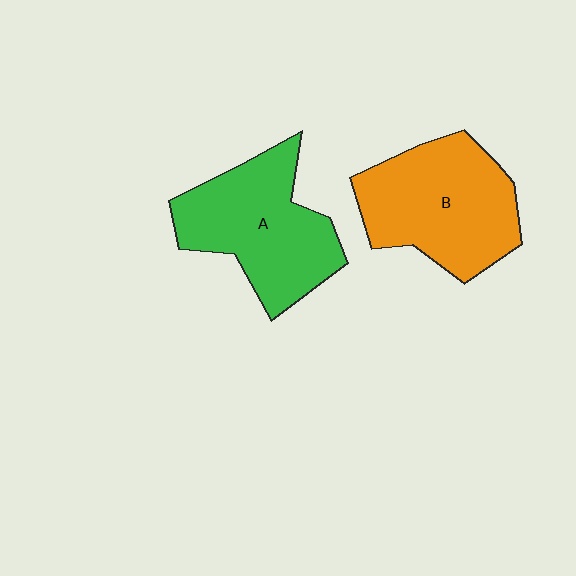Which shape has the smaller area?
Shape A (green).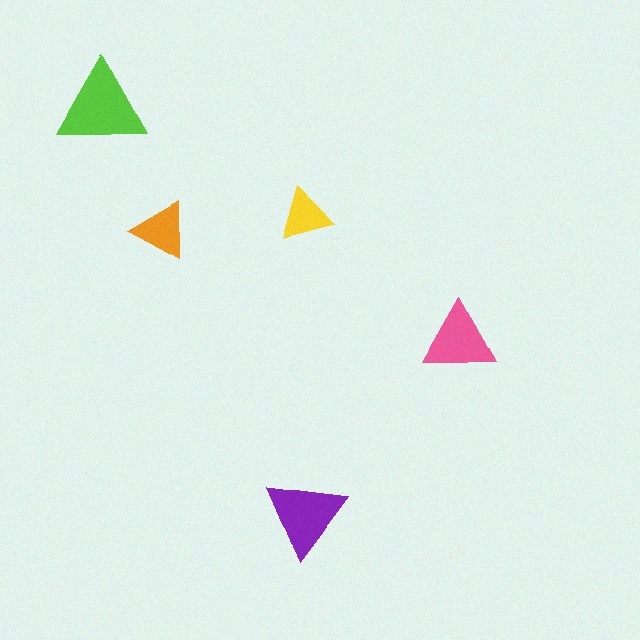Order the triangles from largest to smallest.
the lime one, the purple one, the pink one, the orange one, the yellow one.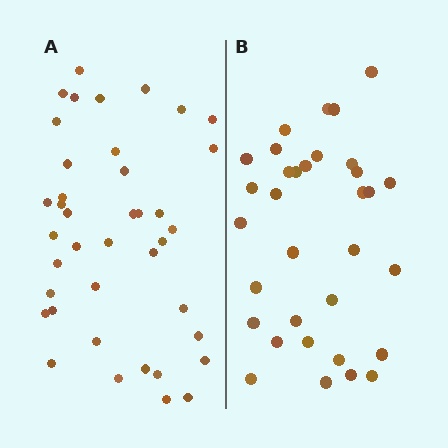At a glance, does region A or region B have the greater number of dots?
Region A (the left region) has more dots.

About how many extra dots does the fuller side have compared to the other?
Region A has roughly 8 or so more dots than region B.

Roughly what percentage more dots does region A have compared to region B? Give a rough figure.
About 20% more.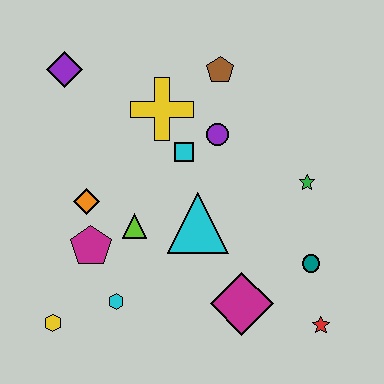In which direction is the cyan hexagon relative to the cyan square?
The cyan hexagon is below the cyan square.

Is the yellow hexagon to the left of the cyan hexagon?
Yes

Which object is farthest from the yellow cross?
The red star is farthest from the yellow cross.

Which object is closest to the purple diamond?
The yellow cross is closest to the purple diamond.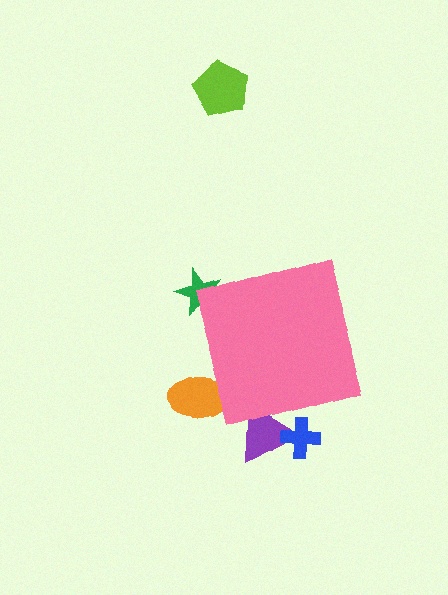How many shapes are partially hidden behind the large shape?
4 shapes are partially hidden.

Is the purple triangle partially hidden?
Yes, the purple triangle is partially hidden behind the pink diamond.